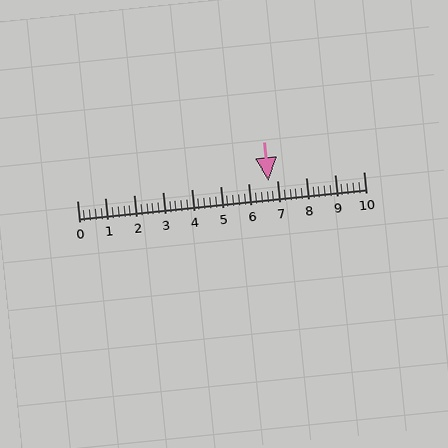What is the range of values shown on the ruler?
The ruler shows values from 0 to 10.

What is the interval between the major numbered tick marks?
The major tick marks are spaced 1 units apart.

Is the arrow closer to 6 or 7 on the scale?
The arrow is closer to 7.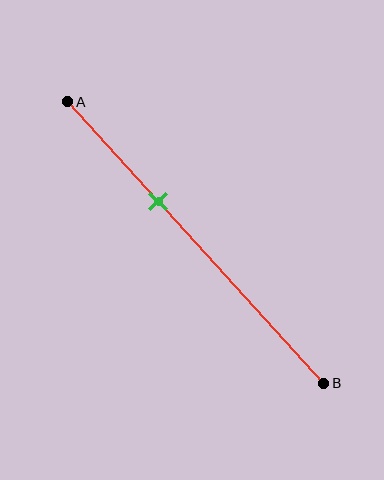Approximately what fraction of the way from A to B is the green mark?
The green mark is approximately 35% of the way from A to B.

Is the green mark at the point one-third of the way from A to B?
Yes, the mark is approximately at the one-third point.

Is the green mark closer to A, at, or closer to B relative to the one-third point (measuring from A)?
The green mark is approximately at the one-third point of segment AB.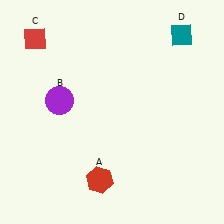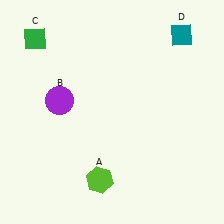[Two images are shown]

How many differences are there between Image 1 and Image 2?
There are 2 differences between the two images.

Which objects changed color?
A changed from red to lime. C changed from red to green.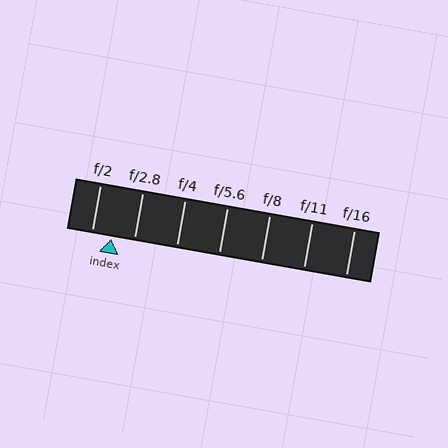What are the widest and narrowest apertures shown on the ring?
The widest aperture shown is f/2 and the narrowest is f/16.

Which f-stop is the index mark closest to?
The index mark is closest to f/2.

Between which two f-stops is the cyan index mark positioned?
The index mark is between f/2 and f/2.8.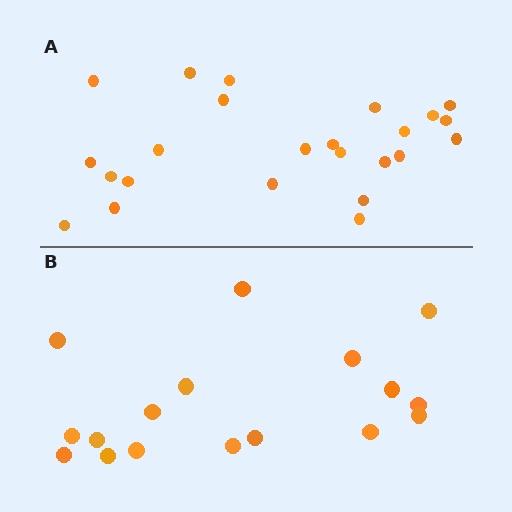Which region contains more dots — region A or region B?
Region A (the top region) has more dots.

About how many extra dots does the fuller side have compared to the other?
Region A has roughly 8 or so more dots than region B.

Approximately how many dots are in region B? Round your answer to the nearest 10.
About 20 dots. (The exact count is 17, which rounds to 20.)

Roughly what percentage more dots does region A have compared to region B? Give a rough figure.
About 40% more.